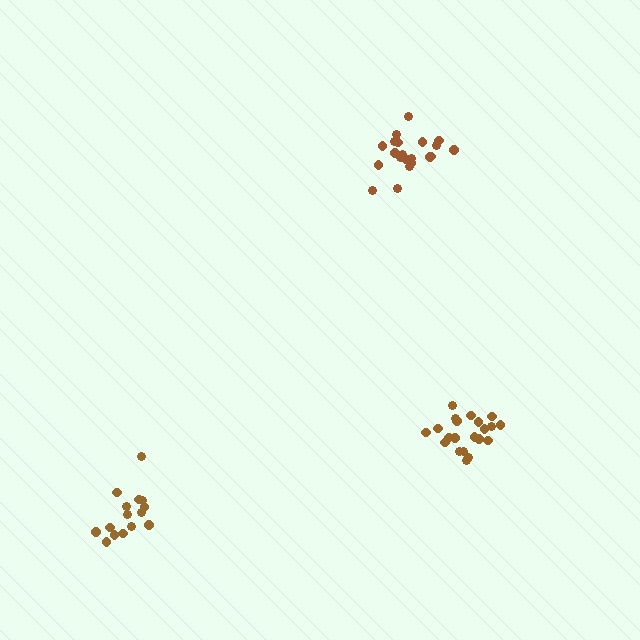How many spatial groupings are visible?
There are 3 spatial groupings.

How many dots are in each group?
Group 1: 21 dots, Group 2: 21 dots, Group 3: 15 dots (57 total).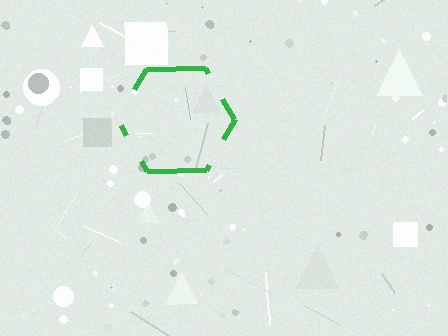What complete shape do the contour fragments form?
The contour fragments form a hexagon.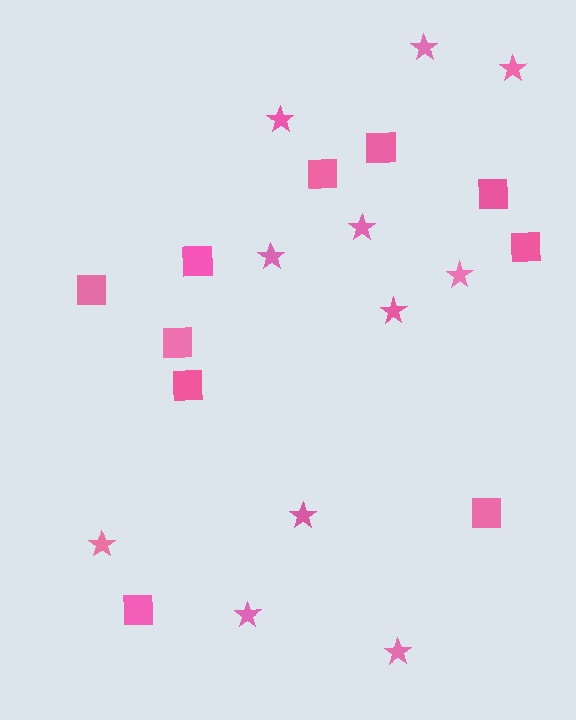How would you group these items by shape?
There are 2 groups: one group of squares (10) and one group of stars (11).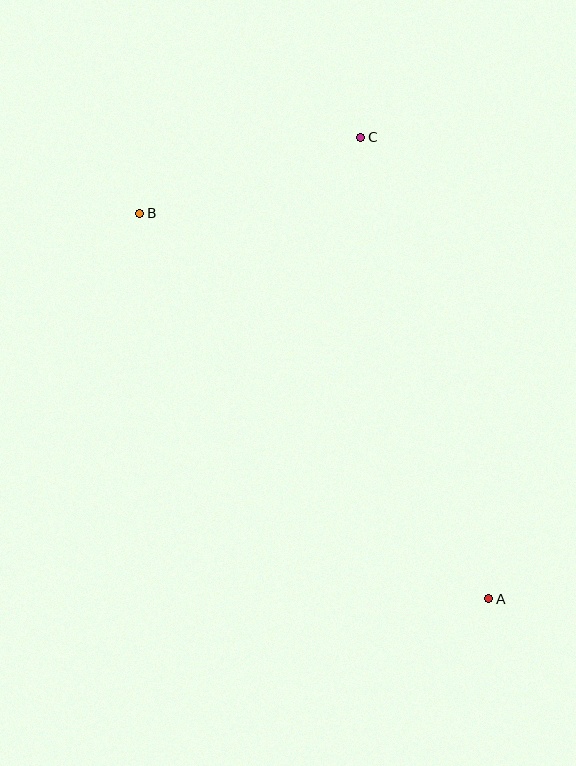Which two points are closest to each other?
Points B and C are closest to each other.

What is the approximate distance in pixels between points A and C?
The distance between A and C is approximately 479 pixels.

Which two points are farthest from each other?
Points A and B are farthest from each other.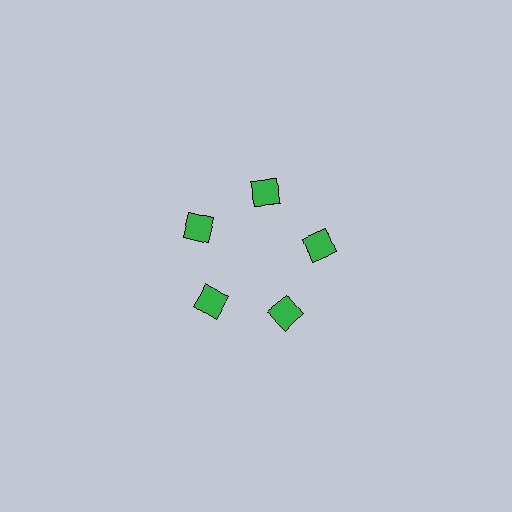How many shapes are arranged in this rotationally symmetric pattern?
There are 5 shapes, arranged in 5 groups of 1.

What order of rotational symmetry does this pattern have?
This pattern has 5-fold rotational symmetry.